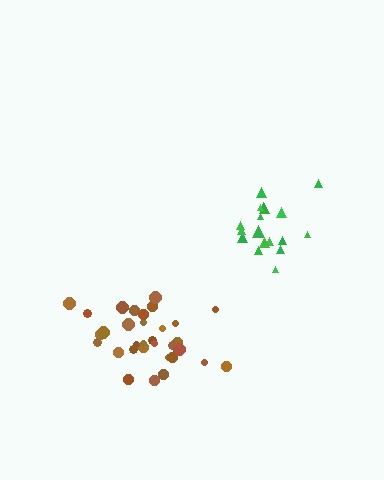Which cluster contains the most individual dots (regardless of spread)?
Brown (32).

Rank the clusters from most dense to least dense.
brown, green.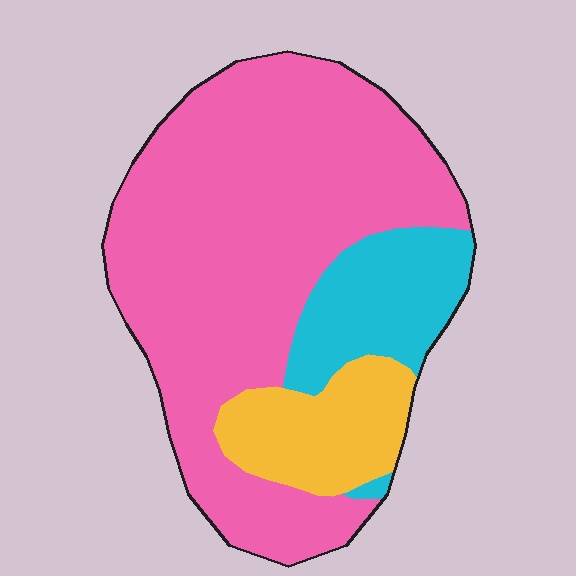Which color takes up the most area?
Pink, at roughly 70%.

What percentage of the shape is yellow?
Yellow covers roughly 15% of the shape.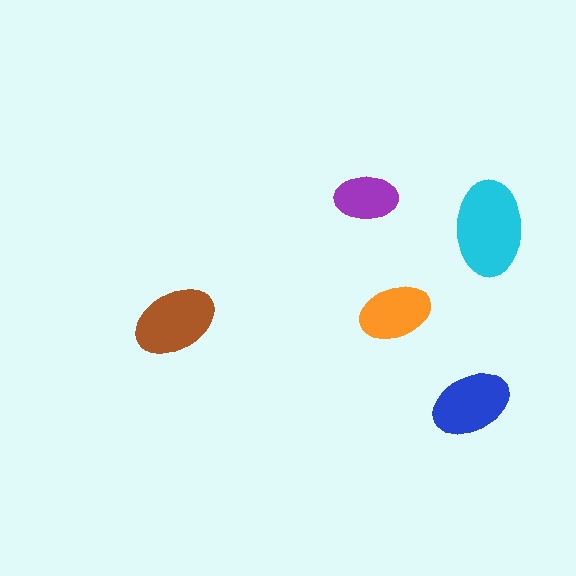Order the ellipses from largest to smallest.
the cyan one, the brown one, the blue one, the orange one, the purple one.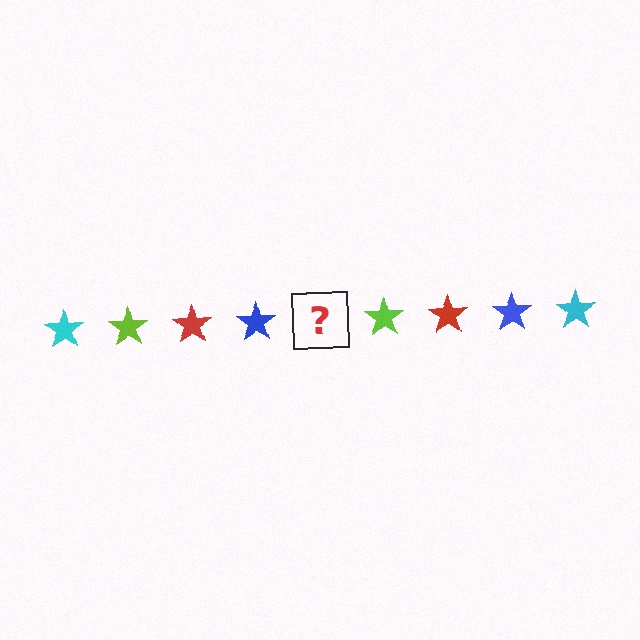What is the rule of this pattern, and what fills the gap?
The rule is that the pattern cycles through cyan, lime, red, blue stars. The gap should be filled with a cyan star.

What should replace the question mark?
The question mark should be replaced with a cyan star.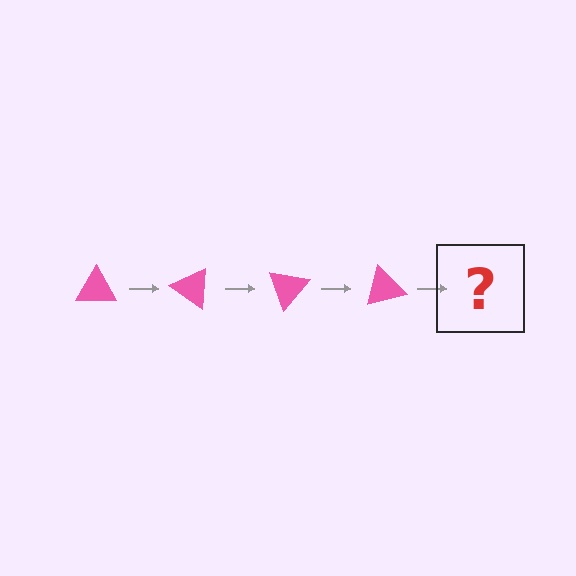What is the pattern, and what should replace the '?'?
The pattern is that the triangle rotates 35 degrees each step. The '?' should be a pink triangle rotated 140 degrees.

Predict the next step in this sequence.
The next step is a pink triangle rotated 140 degrees.